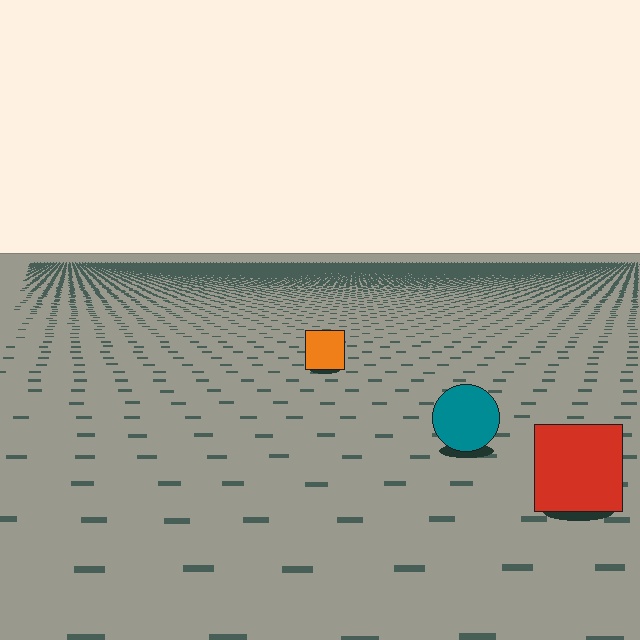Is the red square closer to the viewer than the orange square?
Yes. The red square is closer — you can tell from the texture gradient: the ground texture is coarser near it.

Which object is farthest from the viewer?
The orange square is farthest from the viewer. It appears smaller and the ground texture around it is denser.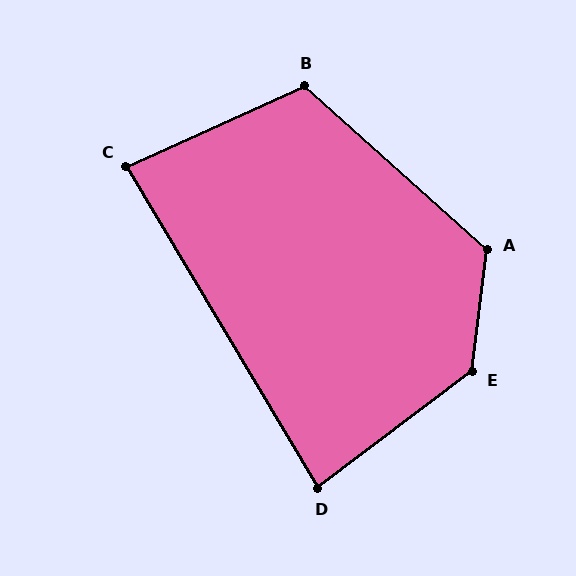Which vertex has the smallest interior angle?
C, at approximately 84 degrees.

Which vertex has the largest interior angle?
E, at approximately 134 degrees.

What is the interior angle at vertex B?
Approximately 114 degrees (obtuse).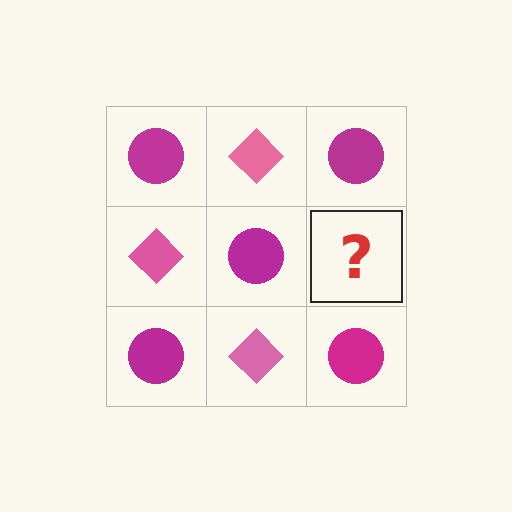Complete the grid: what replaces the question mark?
The question mark should be replaced with a pink diamond.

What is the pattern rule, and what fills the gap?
The rule is that it alternates magenta circle and pink diamond in a checkerboard pattern. The gap should be filled with a pink diamond.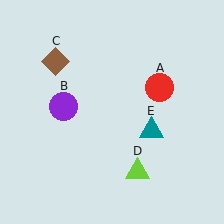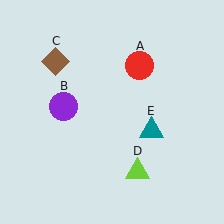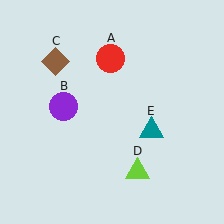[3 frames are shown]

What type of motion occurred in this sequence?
The red circle (object A) rotated counterclockwise around the center of the scene.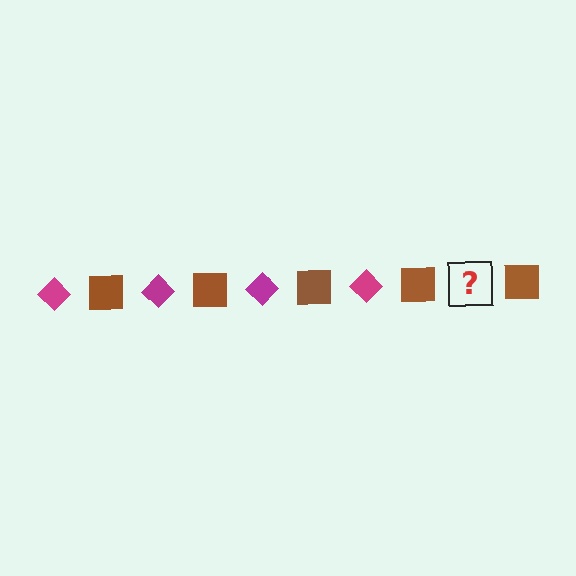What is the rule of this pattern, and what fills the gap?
The rule is that the pattern alternates between magenta diamond and brown square. The gap should be filled with a magenta diamond.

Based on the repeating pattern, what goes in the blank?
The blank should be a magenta diamond.